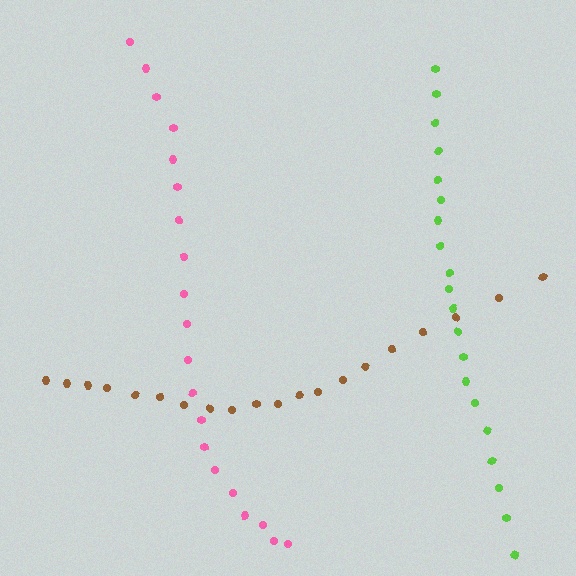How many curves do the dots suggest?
There are 3 distinct paths.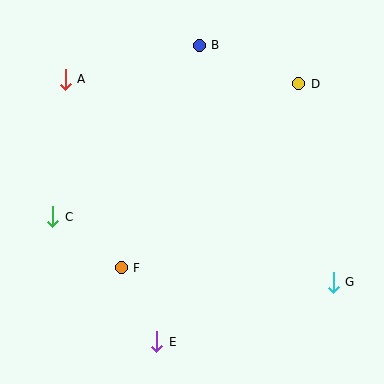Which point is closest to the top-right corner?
Point D is closest to the top-right corner.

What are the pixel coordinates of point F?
Point F is at (121, 268).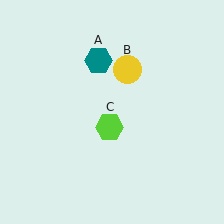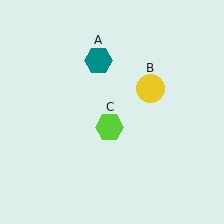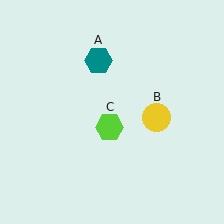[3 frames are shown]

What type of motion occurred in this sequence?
The yellow circle (object B) rotated clockwise around the center of the scene.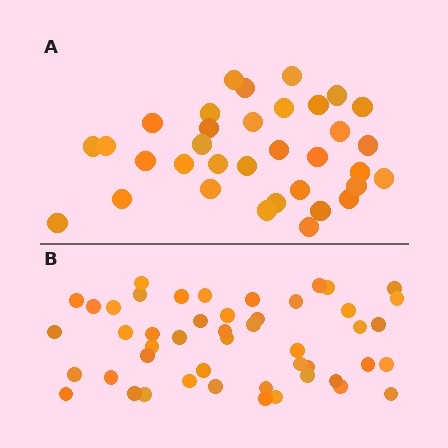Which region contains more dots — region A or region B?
Region B (the bottom region) has more dots.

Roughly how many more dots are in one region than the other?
Region B has approximately 15 more dots than region A.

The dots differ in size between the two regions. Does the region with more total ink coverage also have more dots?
No. Region A has more total ink coverage because its dots are larger, but region B actually contains more individual dots. Total area can be misleading — the number of items is what matters here.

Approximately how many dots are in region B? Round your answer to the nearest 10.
About 50 dots. (The exact count is 48, which rounds to 50.)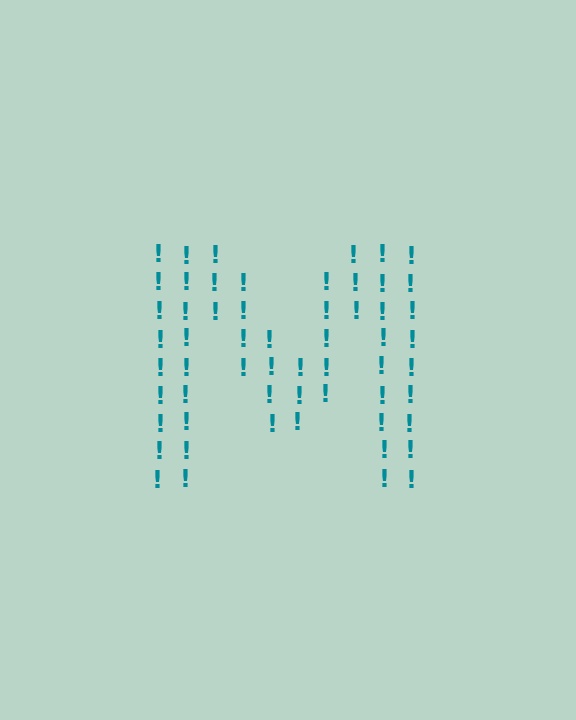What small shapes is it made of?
It is made of small exclamation marks.